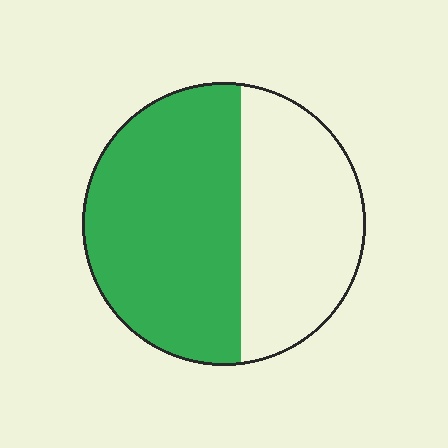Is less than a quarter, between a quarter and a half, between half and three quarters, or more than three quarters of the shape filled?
Between half and three quarters.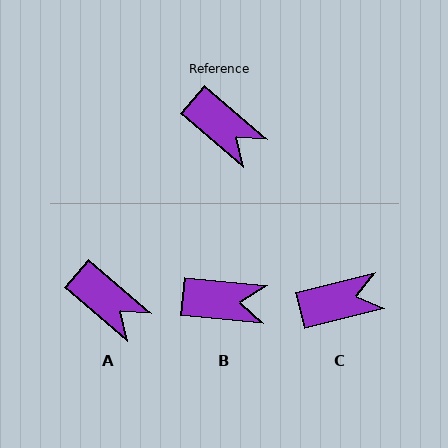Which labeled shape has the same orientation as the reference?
A.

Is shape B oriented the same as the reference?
No, it is off by about 35 degrees.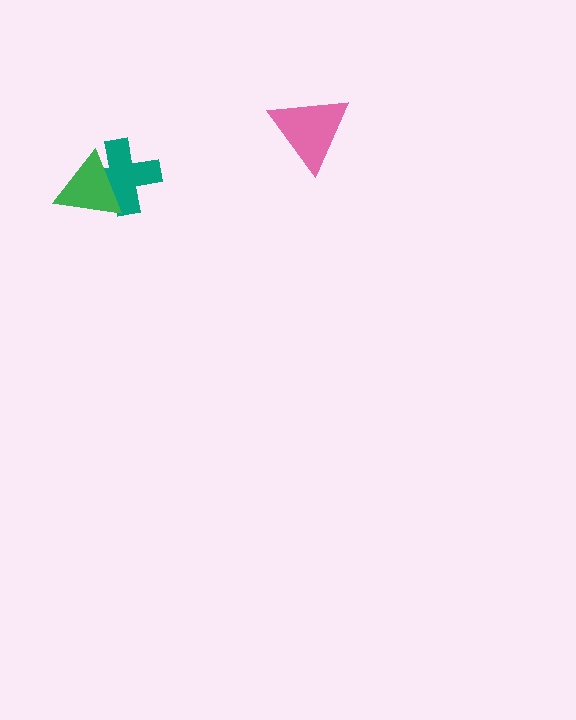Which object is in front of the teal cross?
The green triangle is in front of the teal cross.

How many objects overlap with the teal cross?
1 object overlaps with the teal cross.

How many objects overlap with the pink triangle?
0 objects overlap with the pink triangle.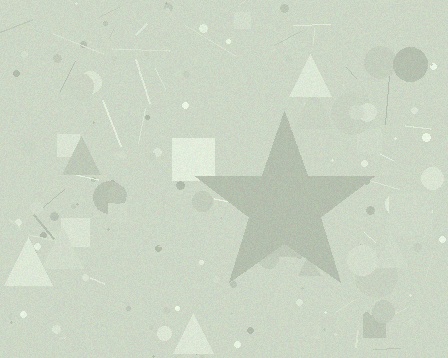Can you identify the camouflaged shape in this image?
The camouflaged shape is a star.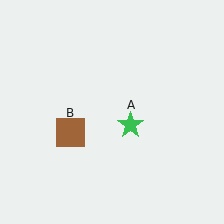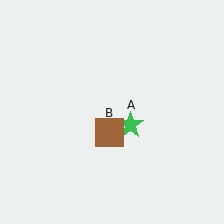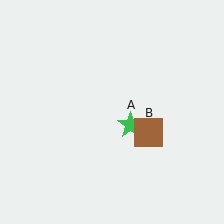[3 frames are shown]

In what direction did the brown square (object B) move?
The brown square (object B) moved right.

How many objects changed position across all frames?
1 object changed position: brown square (object B).